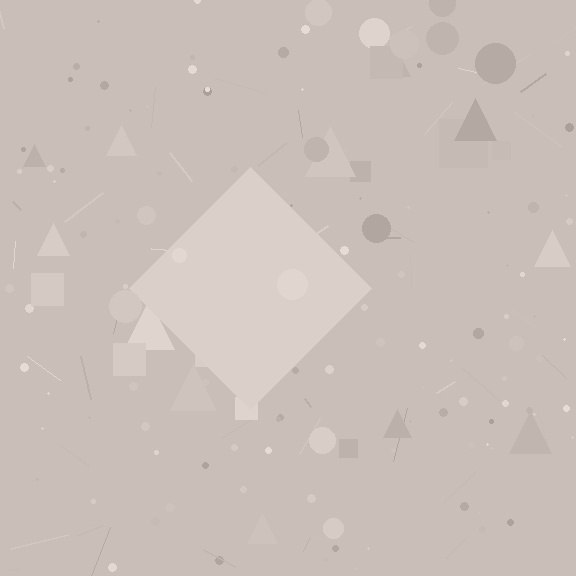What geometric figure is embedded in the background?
A diamond is embedded in the background.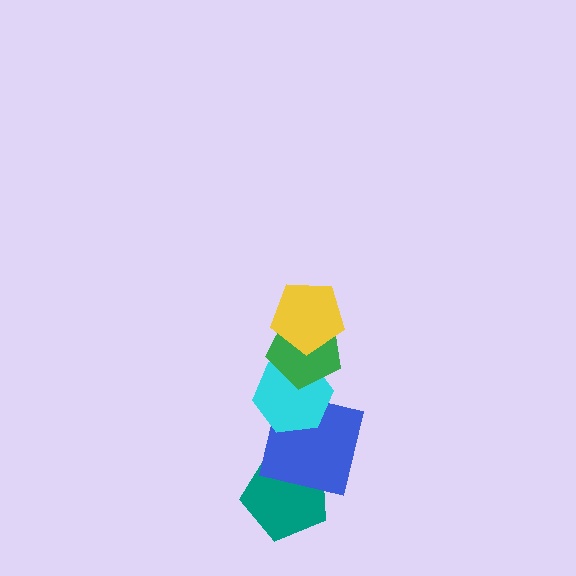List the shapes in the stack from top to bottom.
From top to bottom: the yellow pentagon, the green pentagon, the cyan hexagon, the blue square, the teal pentagon.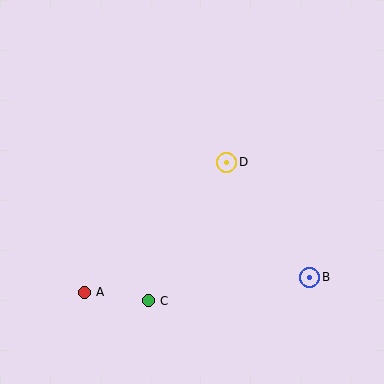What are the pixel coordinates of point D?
Point D is at (227, 162).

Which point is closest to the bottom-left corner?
Point A is closest to the bottom-left corner.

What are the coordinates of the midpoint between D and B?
The midpoint between D and B is at (268, 220).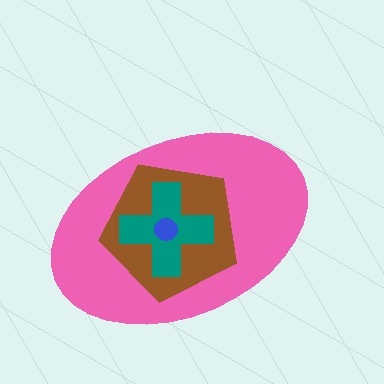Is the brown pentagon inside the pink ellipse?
Yes.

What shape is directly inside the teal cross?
The blue circle.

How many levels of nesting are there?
4.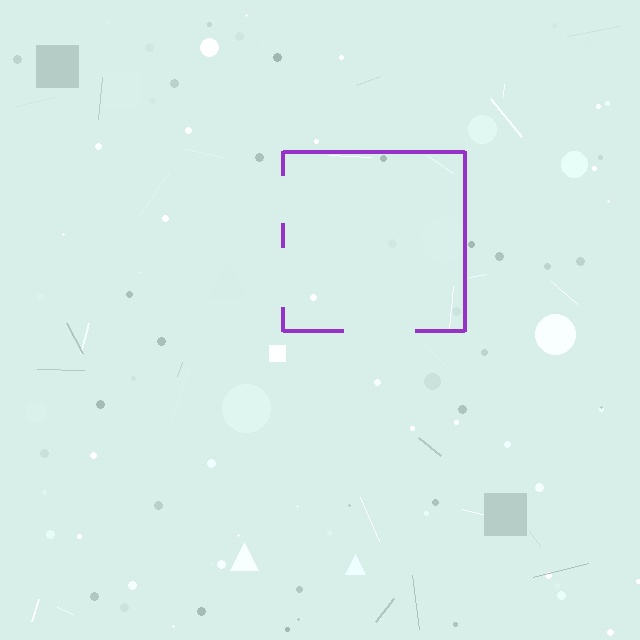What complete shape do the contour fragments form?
The contour fragments form a square.